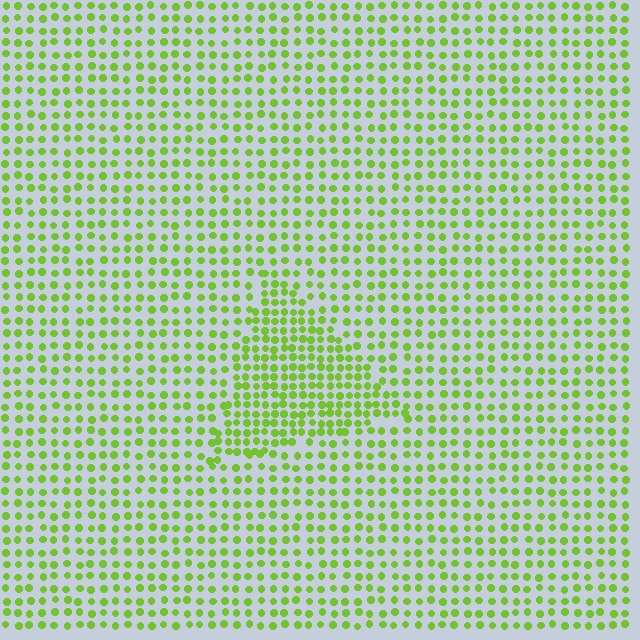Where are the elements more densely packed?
The elements are more densely packed inside the triangle boundary.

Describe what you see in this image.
The image contains small lime elements arranged at two different densities. A triangle-shaped region is visible where the elements are more densely packed than the surrounding area.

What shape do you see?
I see a triangle.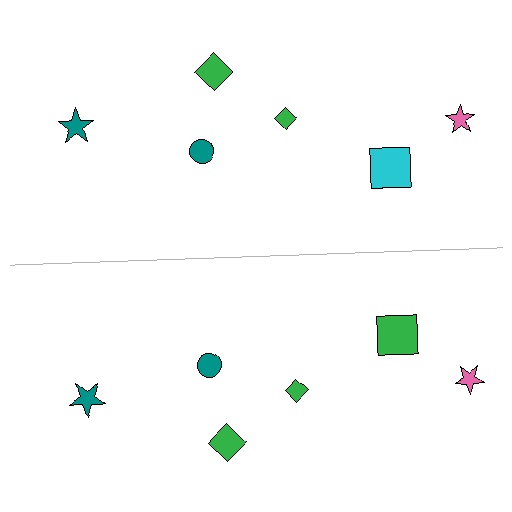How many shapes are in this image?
There are 12 shapes in this image.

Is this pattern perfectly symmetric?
No, the pattern is not perfectly symmetric. The green square on the bottom side breaks the symmetry — its mirror counterpart is cyan.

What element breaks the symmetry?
The green square on the bottom side breaks the symmetry — its mirror counterpart is cyan.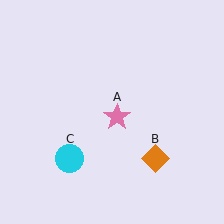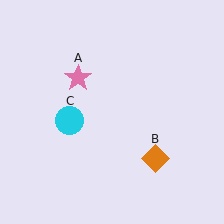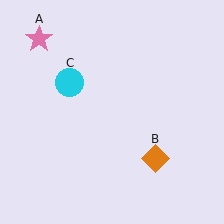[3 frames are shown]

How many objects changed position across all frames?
2 objects changed position: pink star (object A), cyan circle (object C).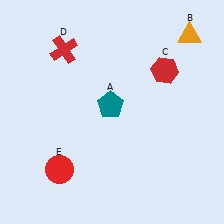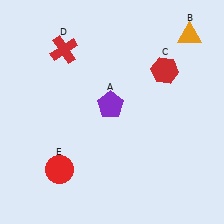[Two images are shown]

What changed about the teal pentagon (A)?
In Image 1, A is teal. In Image 2, it changed to purple.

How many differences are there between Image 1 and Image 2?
There is 1 difference between the two images.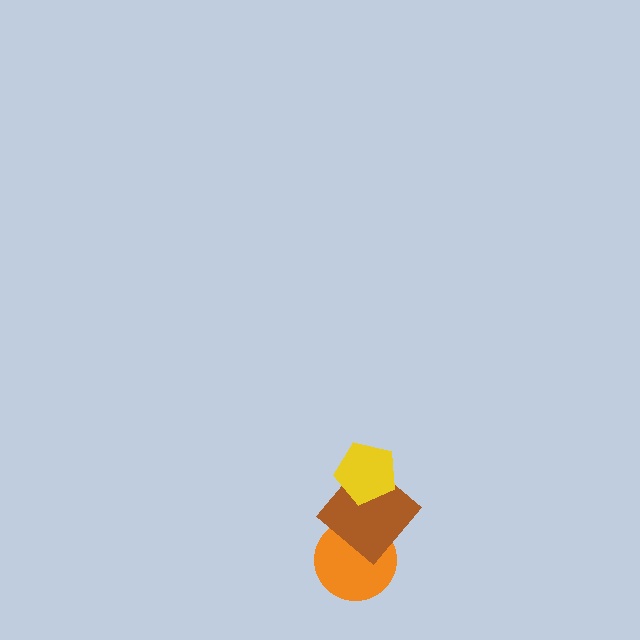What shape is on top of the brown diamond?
The yellow pentagon is on top of the brown diamond.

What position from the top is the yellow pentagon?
The yellow pentagon is 1st from the top.